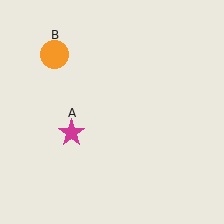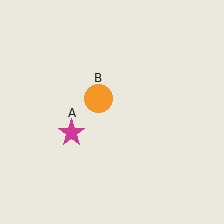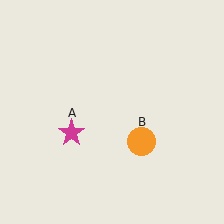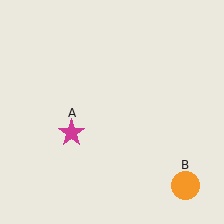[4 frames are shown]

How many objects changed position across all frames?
1 object changed position: orange circle (object B).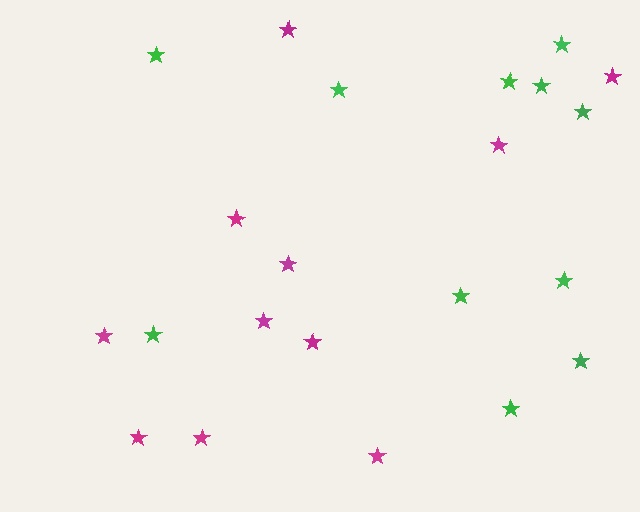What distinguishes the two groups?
There are 2 groups: one group of green stars (11) and one group of magenta stars (11).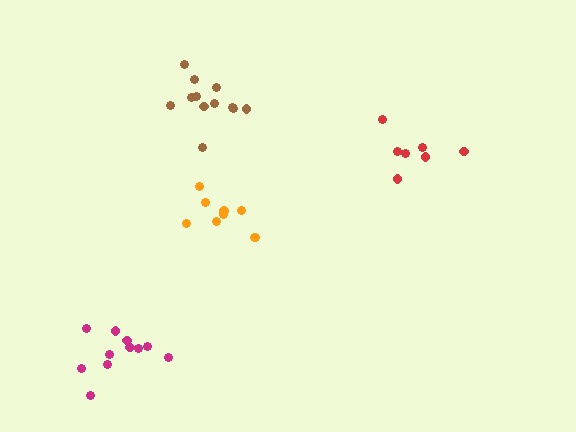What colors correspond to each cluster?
The clusters are colored: brown, magenta, orange, red.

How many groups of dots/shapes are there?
There are 4 groups.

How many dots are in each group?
Group 1: 12 dots, Group 2: 11 dots, Group 3: 9 dots, Group 4: 7 dots (39 total).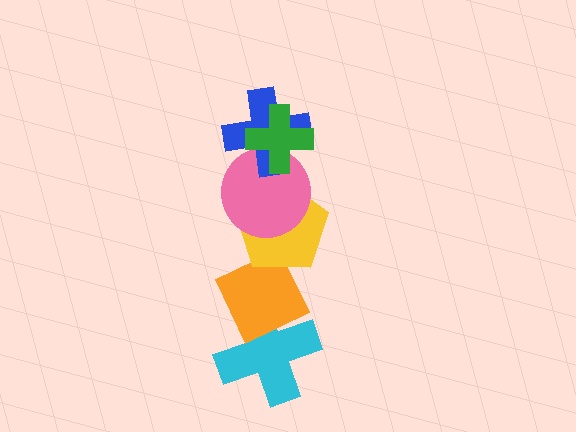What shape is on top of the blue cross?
The green cross is on top of the blue cross.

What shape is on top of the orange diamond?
The yellow pentagon is on top of the orange diamond.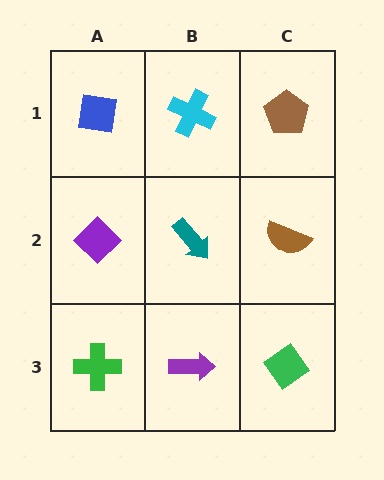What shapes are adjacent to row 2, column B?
A cyan cross (row 1, column B), a purple arrow (row 3, column B), a purple diamond (row 2, column A), a brown semicircle (row 2, column C).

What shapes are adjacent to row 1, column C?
A brown semicircle (row 2, column C), a cyan cross (row 1, column B).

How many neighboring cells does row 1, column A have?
2.